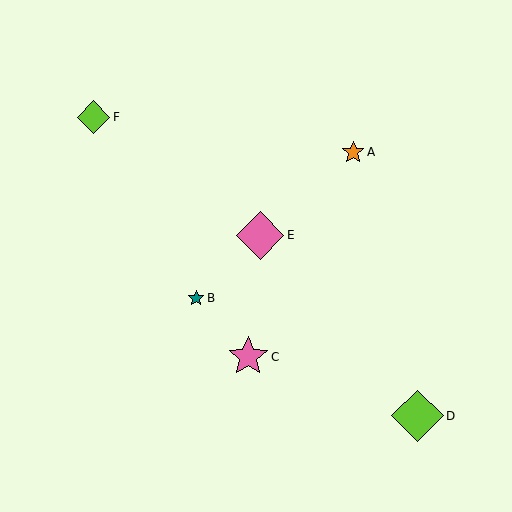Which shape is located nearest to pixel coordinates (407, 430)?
The lime diamond (labeled D) at (417, 416) is nearest to that location.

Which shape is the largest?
The lime diamond (labeled D) is the largest.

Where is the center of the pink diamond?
The center of the pink diamond is at (260, 235).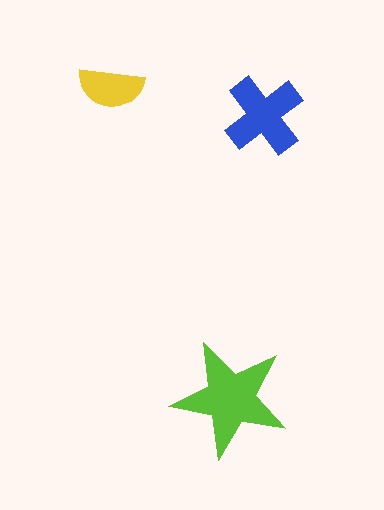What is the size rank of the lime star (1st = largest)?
1st.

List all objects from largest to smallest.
The lime star, the blue cross, the yellow semicircle.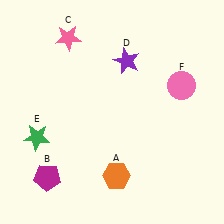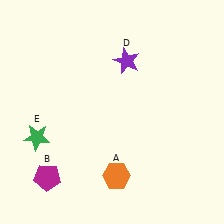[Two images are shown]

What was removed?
The pink star (C), the pink circle (F) were removed in Image 2.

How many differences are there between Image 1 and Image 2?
There are 2 differences between the two images.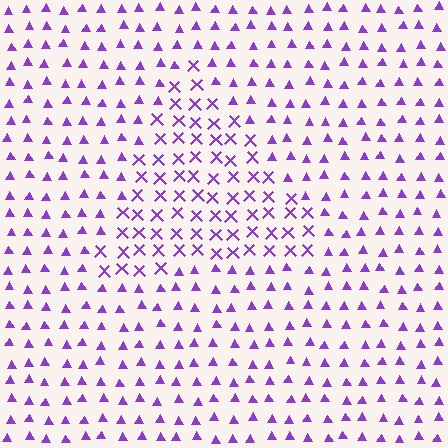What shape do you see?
I see a triangle.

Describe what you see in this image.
The image is filled with small purple elements arranged in a uniform grid. A triangle-shaped region contains X marks, while the surrounding area contains triangles. The boundary is defined purely by the change in element shape.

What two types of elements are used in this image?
The image uses X marks inside the triangle region and triangles outside it.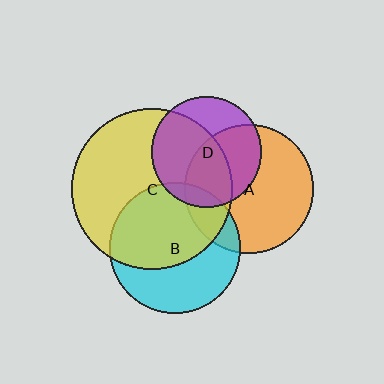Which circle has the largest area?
Circle C (yellow).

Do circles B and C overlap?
Yes.